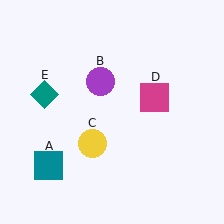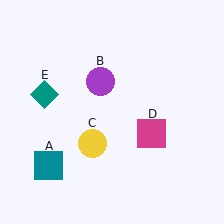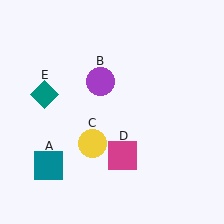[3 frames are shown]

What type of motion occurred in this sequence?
The magenta square (object D) rotated clockwise around the center of the scene.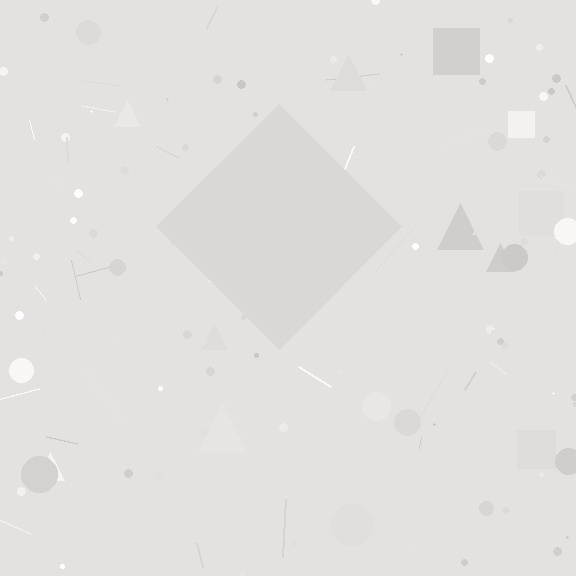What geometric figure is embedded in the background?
A diamond is embedded in the background.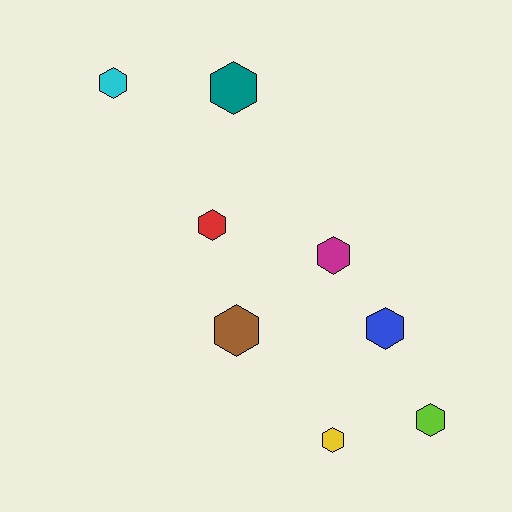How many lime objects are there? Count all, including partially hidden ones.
There is 1 lime object.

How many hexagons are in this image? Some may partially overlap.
There are 8 hexagons.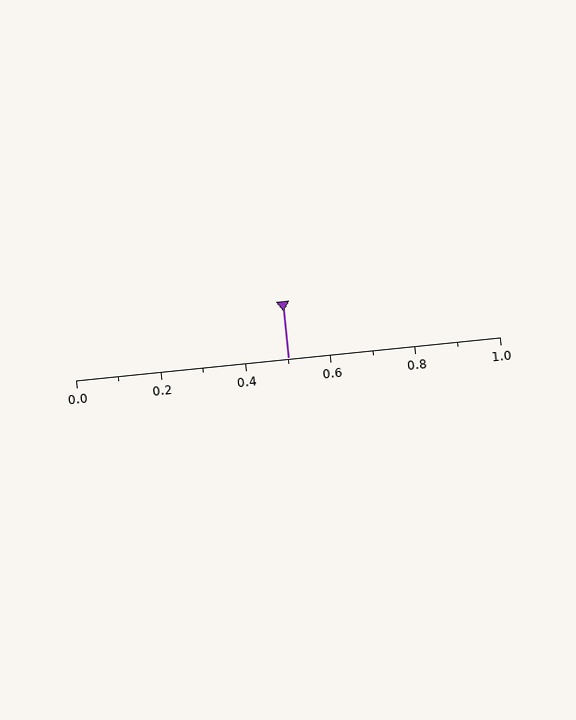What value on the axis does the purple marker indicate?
The marker indicates approximately 0.5.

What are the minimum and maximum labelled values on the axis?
The axis runs from 0.0 to 1.0.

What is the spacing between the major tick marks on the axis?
The major ticks are spaced 0.2 apart.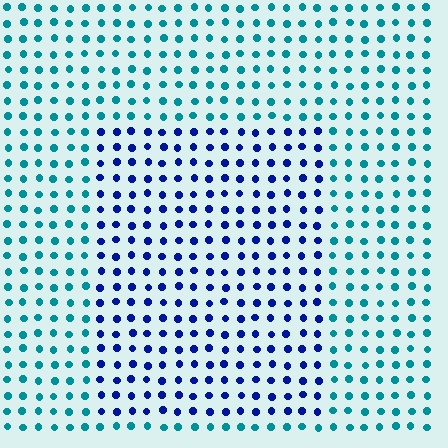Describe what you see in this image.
The image is filled with small teal elements in a uniform arrangement. A rectangle-shaped region is visible where the elements are tinted to a slightly different hue, forming a subtle color boundary.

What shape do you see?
I see a rectangle.